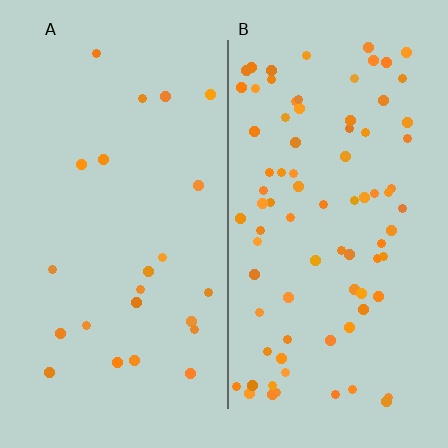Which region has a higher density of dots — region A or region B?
B (the right).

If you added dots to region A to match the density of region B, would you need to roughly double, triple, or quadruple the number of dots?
Approximately quadruple.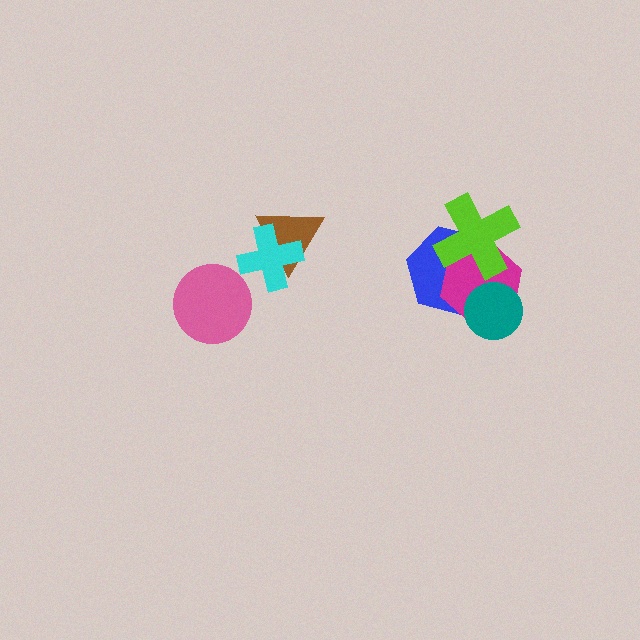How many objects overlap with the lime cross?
2 objects overlap with the lime cross.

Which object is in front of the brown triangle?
The cyan cross is in front of the brown triangle.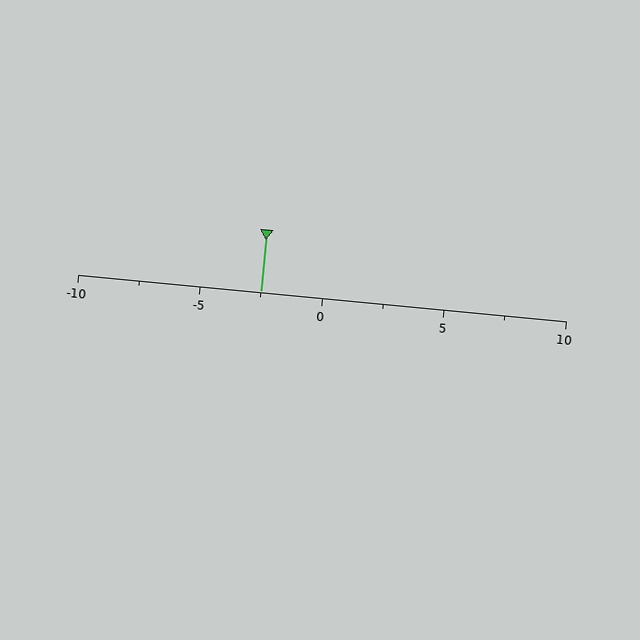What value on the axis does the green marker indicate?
The marker indicates approximately -2.5.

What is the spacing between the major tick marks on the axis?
The major ticks are spaced 5 apart.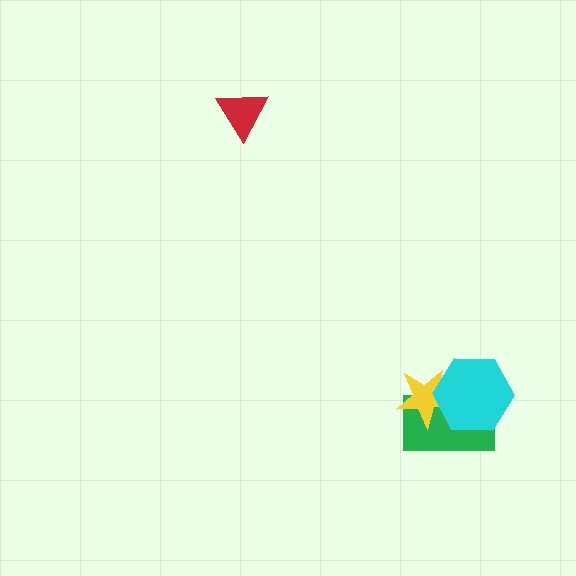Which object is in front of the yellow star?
The cyan hexagon is in front of the yellow star.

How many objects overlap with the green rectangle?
2 objects overlap with the green rectangle.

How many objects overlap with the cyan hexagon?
2 objects overlap with the cyan hexagon.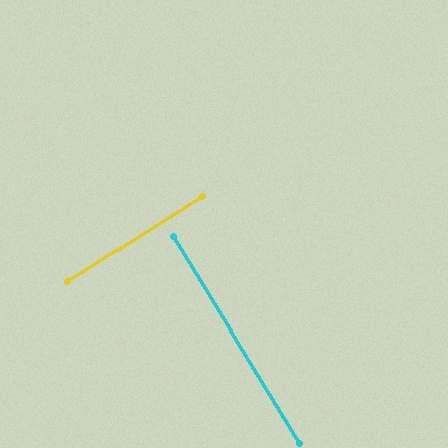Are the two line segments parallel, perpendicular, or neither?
Perpendicular — they meet at approximately 89°.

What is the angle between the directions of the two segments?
Approximately 89 degrees.